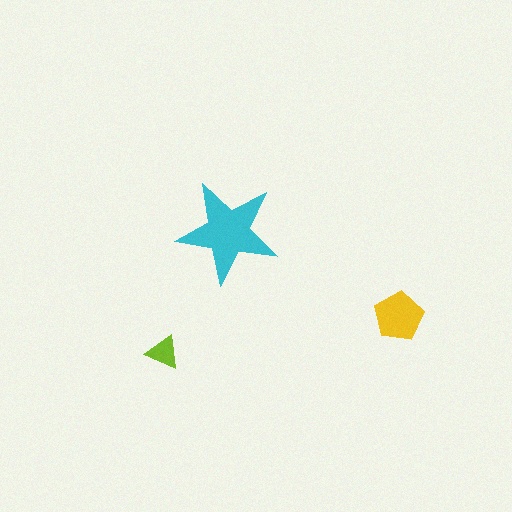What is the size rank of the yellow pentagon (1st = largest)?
2nd.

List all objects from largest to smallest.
The cyan star, the yellow pentagon, the lime triangle.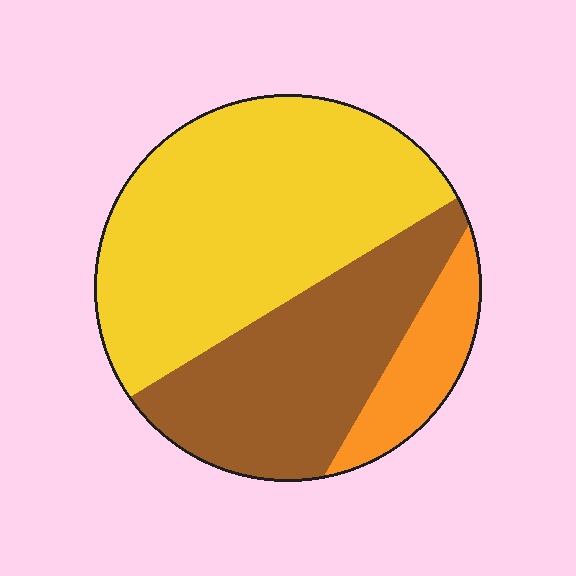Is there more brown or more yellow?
Yellow.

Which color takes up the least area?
Orange, at roughly 10%.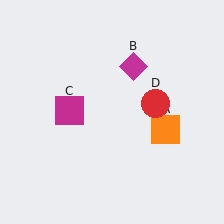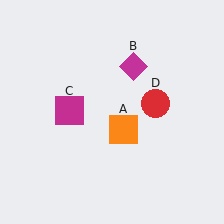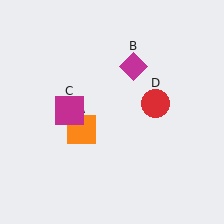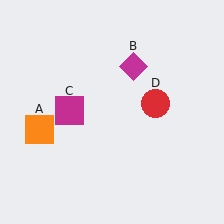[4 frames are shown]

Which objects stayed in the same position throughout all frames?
Magenta diamond (object B) and magenta square (object C) and red circle (object D) remained stationary.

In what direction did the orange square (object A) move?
The orange square (object A) moved left.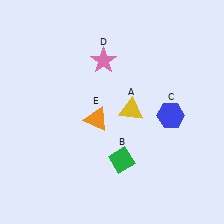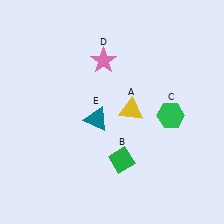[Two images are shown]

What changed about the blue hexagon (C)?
In Image 1, C is blue. In Image 2, it changed to green.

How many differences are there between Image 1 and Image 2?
There are 2 differences between the two images.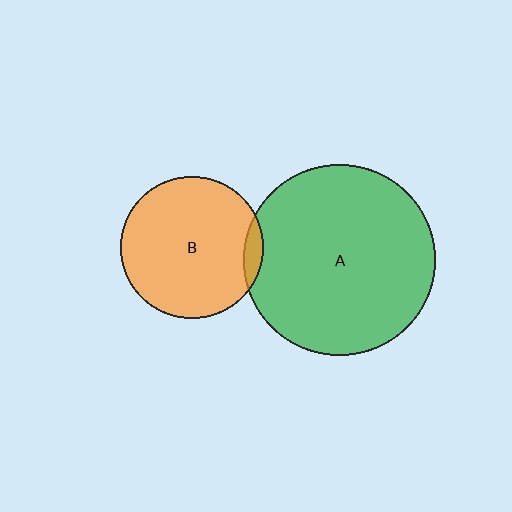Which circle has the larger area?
Circle A (green).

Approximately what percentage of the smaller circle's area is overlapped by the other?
Approximately 5%.